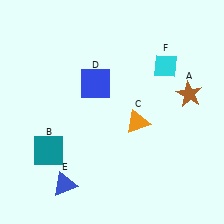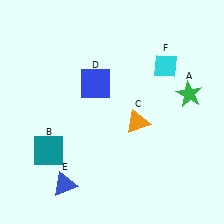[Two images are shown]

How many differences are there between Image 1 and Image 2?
There is 1 difference between the two images.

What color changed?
The star (A) changed from brown in Image 1 to green in Image 2.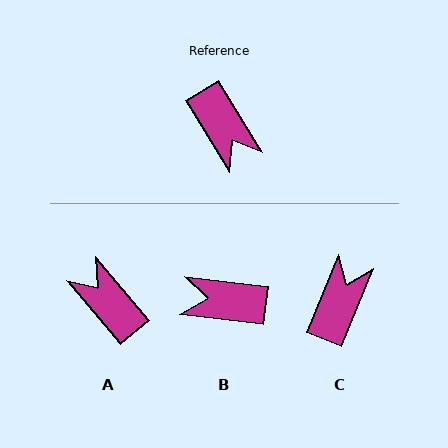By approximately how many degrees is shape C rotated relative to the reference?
Approximately 126 degrees counter-clockwise.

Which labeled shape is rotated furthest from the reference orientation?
A, about 171 degrees away.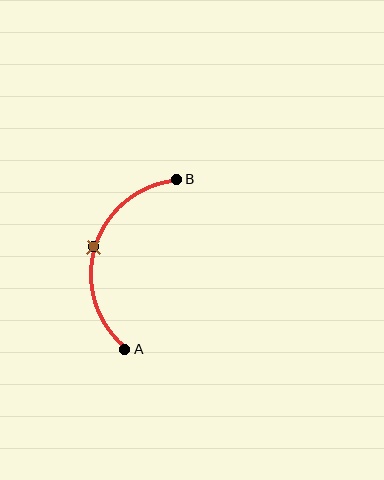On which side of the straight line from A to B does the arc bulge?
The arc bulges to the left of the straight line connecting A and B.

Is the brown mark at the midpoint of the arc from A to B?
Yes. The brown mark lies on the arc at equal arc-length from both A and B — it is the arc midpoint.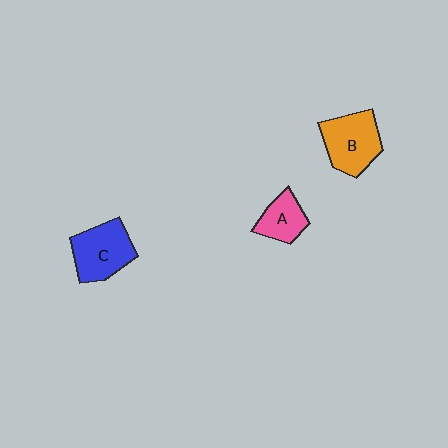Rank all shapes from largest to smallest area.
From largest to smallest: B (orange), C (blue), A (pink).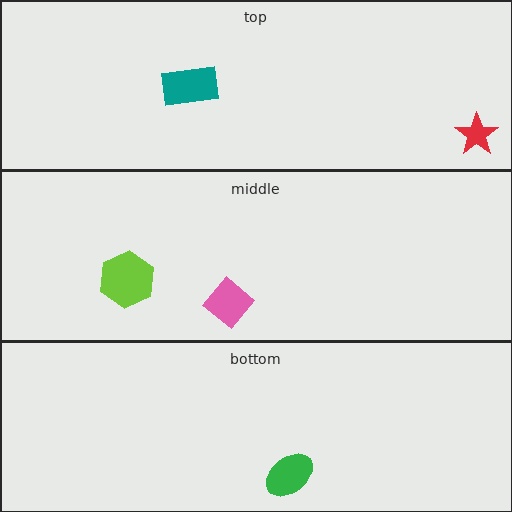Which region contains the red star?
The top region.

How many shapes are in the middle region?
2.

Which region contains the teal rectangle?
The top region.